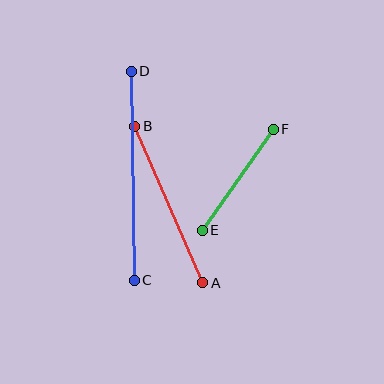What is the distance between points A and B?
The distance is approximately 171 pixels.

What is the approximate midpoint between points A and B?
The midpoint is at approximately (169, 205) pixels.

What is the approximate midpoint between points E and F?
The midpoint is at approximately (238, 180) pixels.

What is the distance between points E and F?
The distance is approximately 123 pixels.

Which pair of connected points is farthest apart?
Points C and D are farthest apart.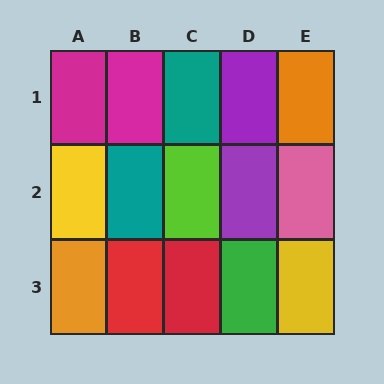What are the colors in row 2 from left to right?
Yellow, teal, lime, purple, pink.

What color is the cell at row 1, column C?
Teal.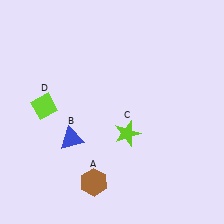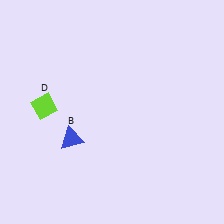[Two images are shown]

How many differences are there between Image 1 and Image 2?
There are 2 differences between the two images.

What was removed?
The lime star (C), the brown hexagon (A) were removed in Image 2.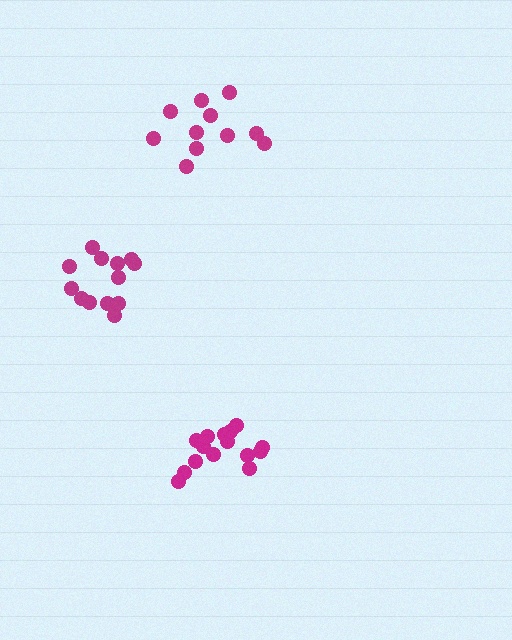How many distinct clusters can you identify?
There are 3 distinct clusters.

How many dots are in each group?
Group 1: 15 dots, Group 2: 13 dots, Group 3: 11 dots (39 total).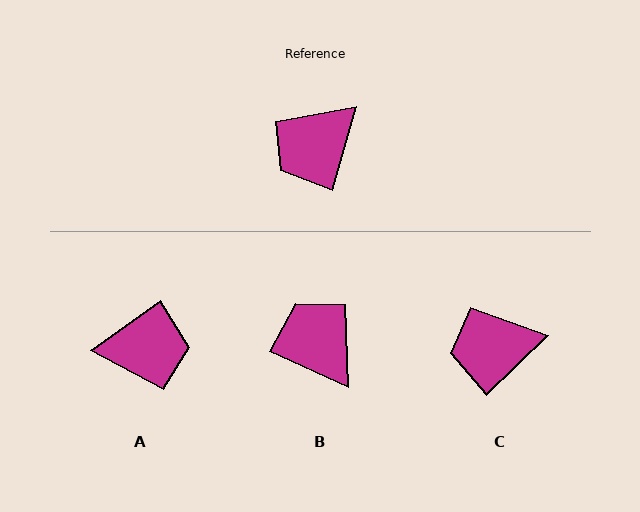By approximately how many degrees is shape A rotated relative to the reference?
Approximately 142 degrees counter-clockwise.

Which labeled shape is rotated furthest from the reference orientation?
A, about 142 degrees away.